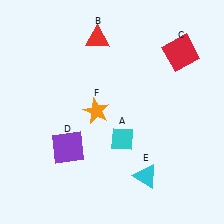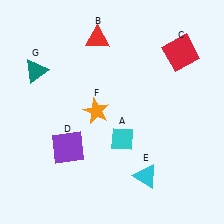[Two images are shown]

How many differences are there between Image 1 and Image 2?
There is 1 difference between the two images.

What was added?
A teal triangle (G) was added in Image 2.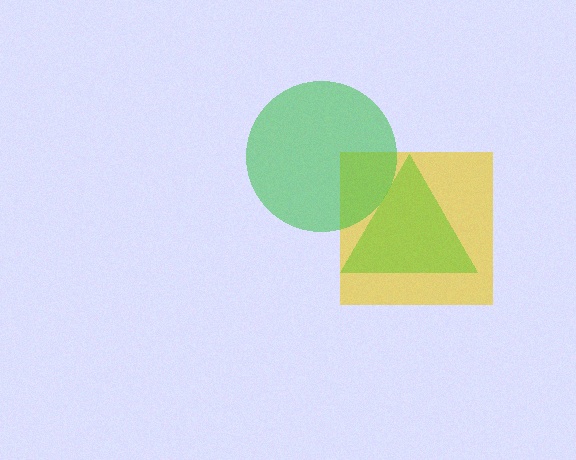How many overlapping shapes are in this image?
There are 3 overlapping shapes in the image.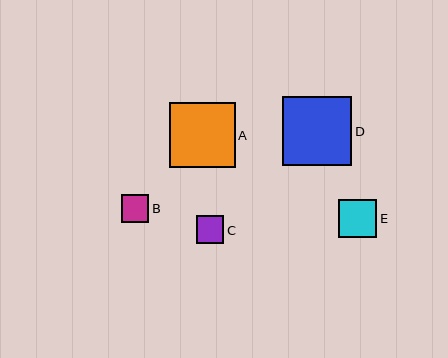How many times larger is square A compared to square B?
Square A is approximately 2.3 times the size of square B.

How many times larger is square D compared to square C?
Square D is approximately 2.5 times the size of square C.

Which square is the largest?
Square D is the largest with a size of approximately 69 pixels.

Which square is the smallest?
Square B is the smallest with a size of approximately 28 pixels.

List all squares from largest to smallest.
From largest to smallest: D, A, E, C, B.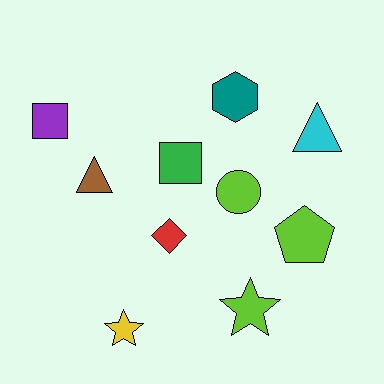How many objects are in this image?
There are 10 objects.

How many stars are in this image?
There are 2 stars.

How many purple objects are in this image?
There is 1 purple object.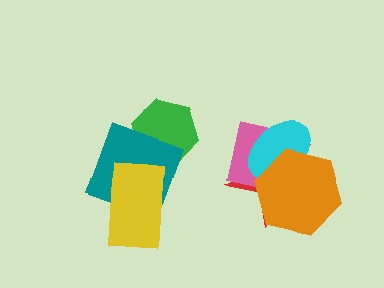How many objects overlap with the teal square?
2 objects overlap with the teal square.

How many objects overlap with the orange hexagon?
3 objects overlap with the orange hexagon.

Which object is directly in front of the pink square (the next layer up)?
The cyan ellipse is directly in front of the pink square.